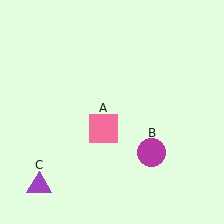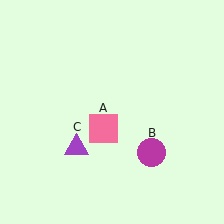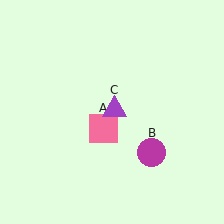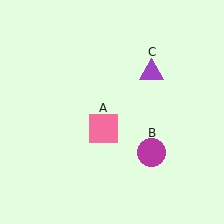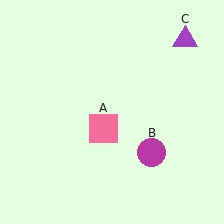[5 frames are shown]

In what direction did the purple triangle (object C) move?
The purple triangle (object C) moved up and to the right.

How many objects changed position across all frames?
1 object changed position: purple triangle (object C).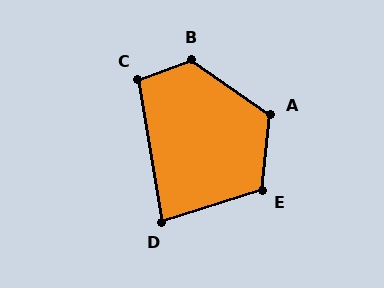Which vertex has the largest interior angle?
B, at approximately 125 degrees.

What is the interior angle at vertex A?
Approximately 118 degrees (obtuse).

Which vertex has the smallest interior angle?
D, at approximately 82 degrees.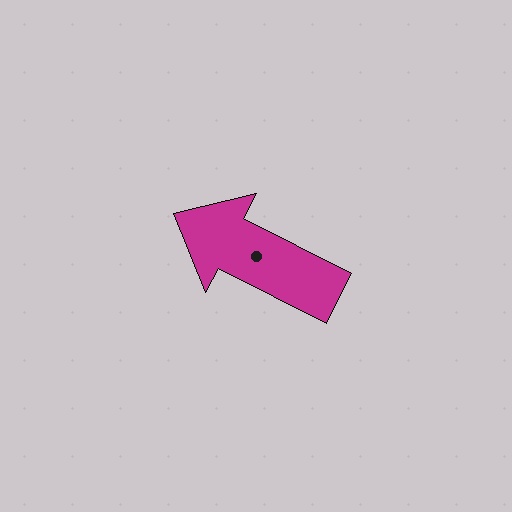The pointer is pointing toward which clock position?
Roughly 10 o'clock.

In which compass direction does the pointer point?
Northwest.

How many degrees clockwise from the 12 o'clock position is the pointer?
Approximately 297 degrees.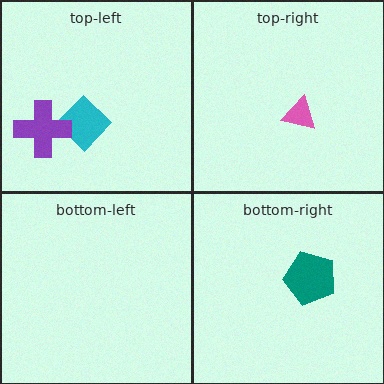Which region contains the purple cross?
The top-left region.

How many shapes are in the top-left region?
2.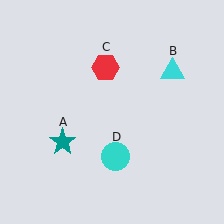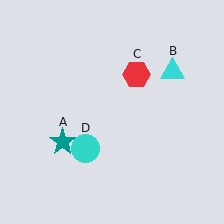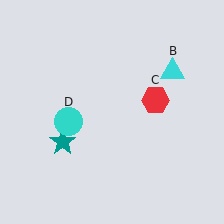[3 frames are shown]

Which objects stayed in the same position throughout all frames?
Teal star (object A) and cyan triangle (object B) remained stationary.